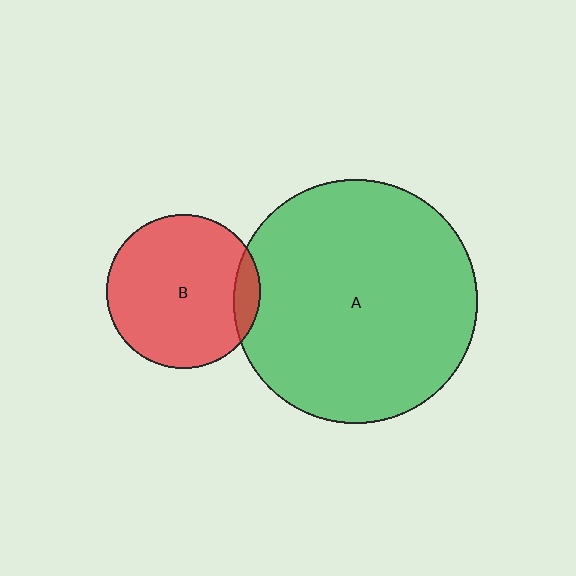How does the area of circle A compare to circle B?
Approximately 2.5 times.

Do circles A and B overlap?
Yes.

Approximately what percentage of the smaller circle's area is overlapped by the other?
Approximately 10%.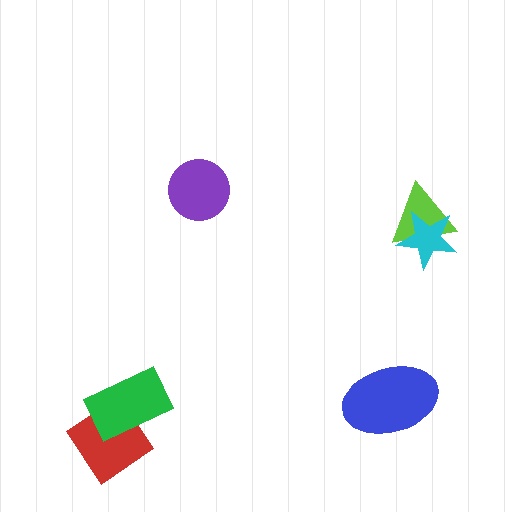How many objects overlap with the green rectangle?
1 object overlaps with the green rectangle.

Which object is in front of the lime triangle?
The cyan star is in front of the lime triangle.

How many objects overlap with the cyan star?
1 object overlaps with the cyan star.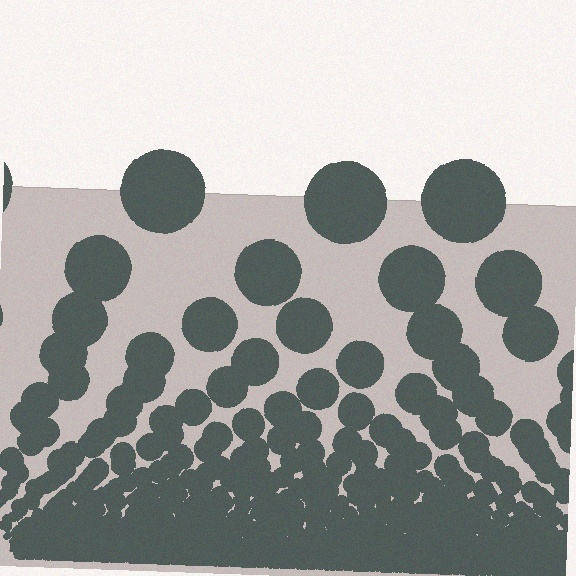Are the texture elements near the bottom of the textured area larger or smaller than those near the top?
Smaller. The gradient is inverted — elements near the bottom are smaller and denser.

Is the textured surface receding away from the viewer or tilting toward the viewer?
The surface appears to tilt toward the viewer. Texture elements get larger and sparser toward the top.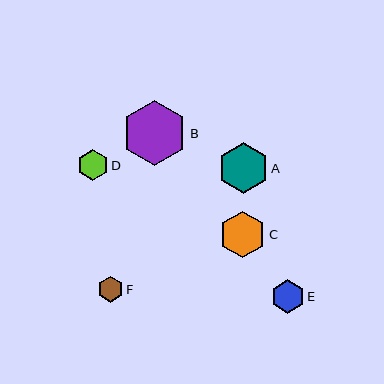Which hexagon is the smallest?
Hexagon F is the smallest with a size of approximately 26 pixels.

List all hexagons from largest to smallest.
From largest to smallest: B, A, C, E, D, F.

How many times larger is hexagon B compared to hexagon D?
Hexagon B is approximately 2.1 times the size of hexagon D.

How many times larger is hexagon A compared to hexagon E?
Hexagon A is approximately 1.5 times the size of hexagon E.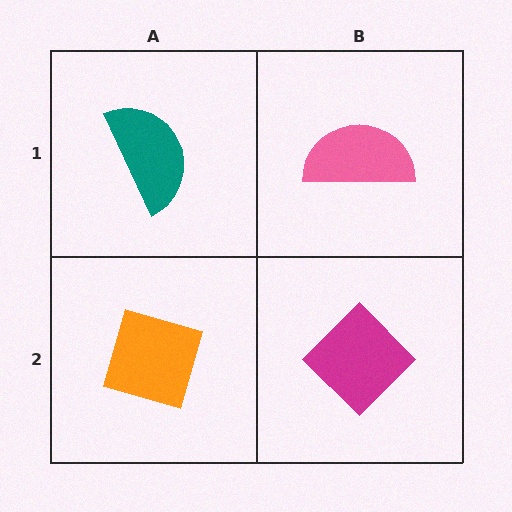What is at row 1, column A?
A teal semicircle.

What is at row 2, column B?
A magenta diamond.